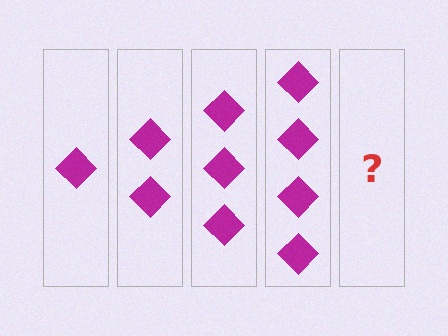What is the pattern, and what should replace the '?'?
The pattern is that each step adds one more diamond. The '?' should be 5 diamonds.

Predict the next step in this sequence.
The next step is 5 diamonds.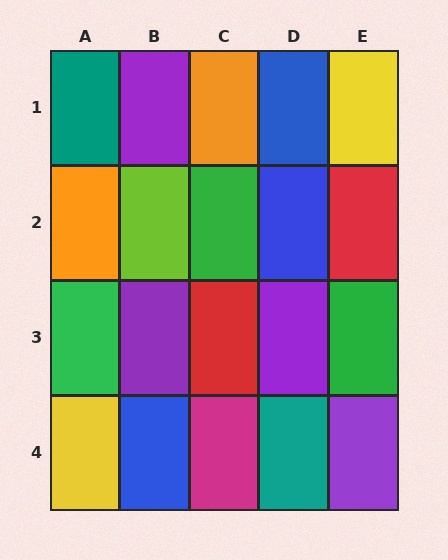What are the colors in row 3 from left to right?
Green, purple, red, purple, green.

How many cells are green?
3 cells are green.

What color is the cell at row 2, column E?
Red.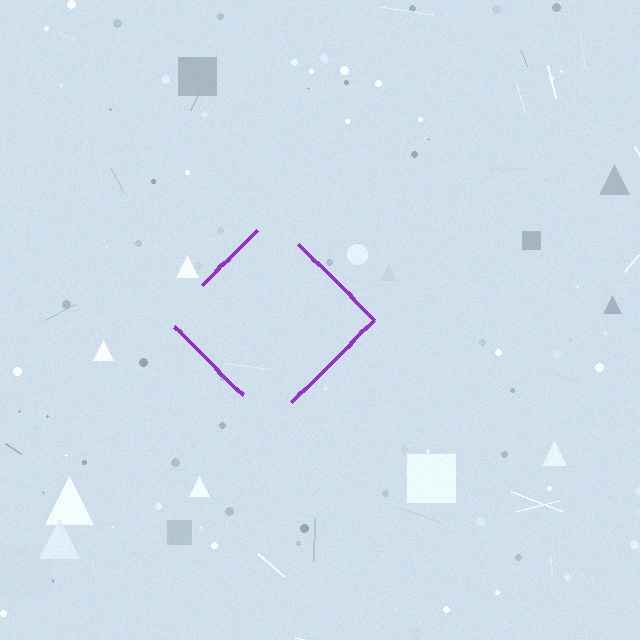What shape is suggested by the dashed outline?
The dashed outline suggests a diamond.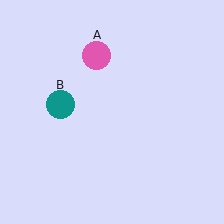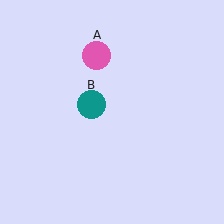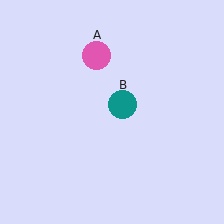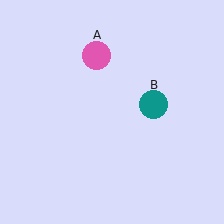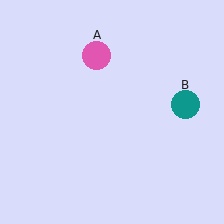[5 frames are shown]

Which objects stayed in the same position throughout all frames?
Pink circle (object A) remained stationary.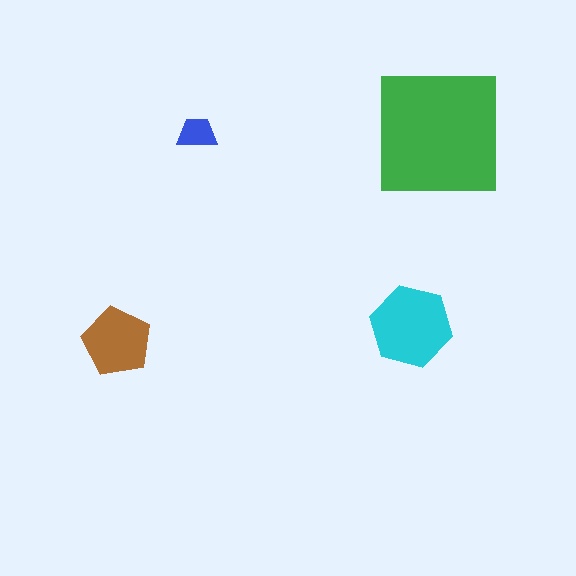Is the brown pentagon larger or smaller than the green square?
Smaller.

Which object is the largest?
The green square.